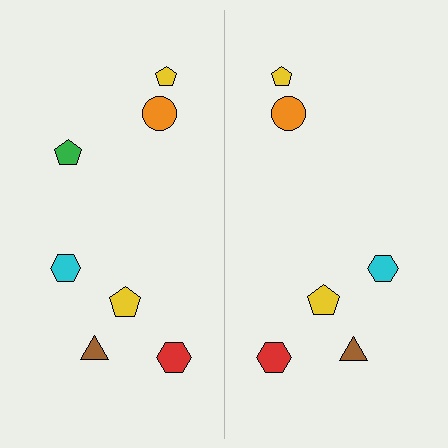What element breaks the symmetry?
A green pentagon is missing from the right side.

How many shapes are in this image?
There are 13 shapes in this image.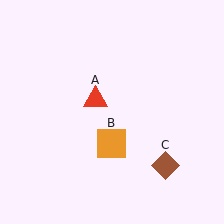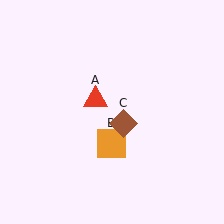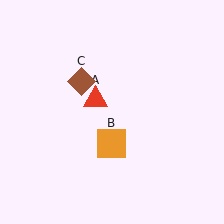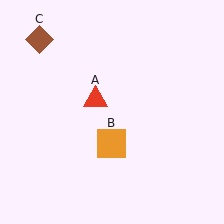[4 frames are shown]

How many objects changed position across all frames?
1 object changed position: brown diamond (object C).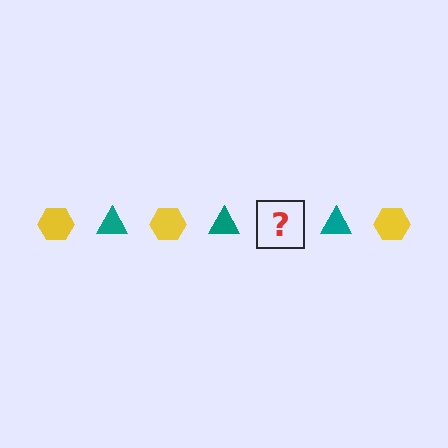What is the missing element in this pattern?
The missing element is a yellow hexagon.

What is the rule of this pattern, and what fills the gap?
The rule is that the pattern alternates between yellow hexagon and teal triangle. The gap should be filled with a yellow hexagon.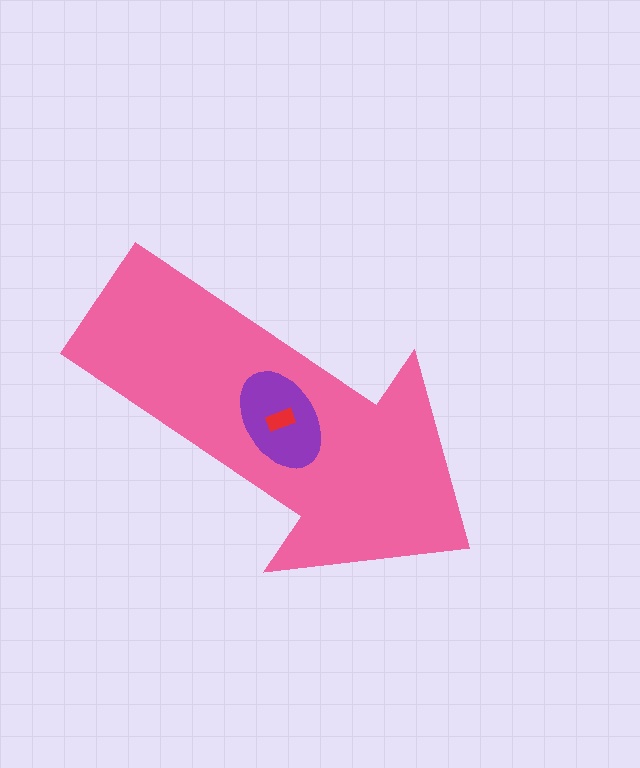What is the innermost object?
The red rectangle.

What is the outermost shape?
The pink arrow.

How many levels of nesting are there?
3.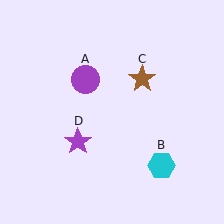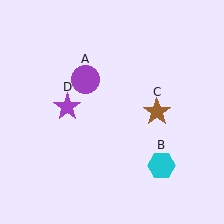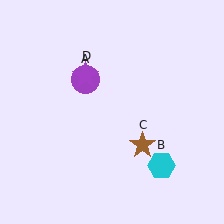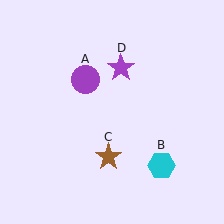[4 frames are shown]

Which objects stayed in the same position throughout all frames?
Purple circle (object A) and cyan hexagon (object B) remained stationary.